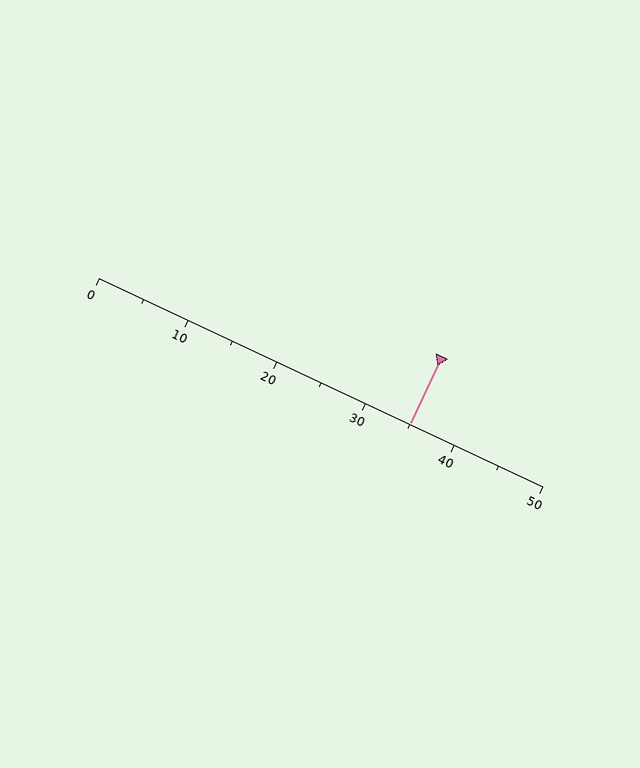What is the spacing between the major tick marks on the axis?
The major ticks are spaced 10 apart.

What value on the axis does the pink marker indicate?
The marker indicates approximately 35.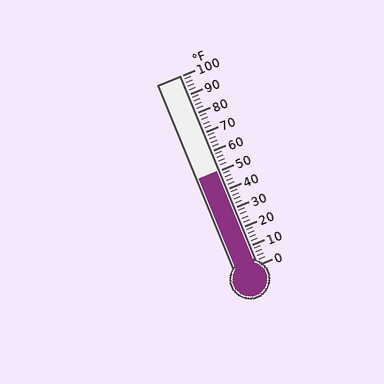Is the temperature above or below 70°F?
The temperature is below 70°F.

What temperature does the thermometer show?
The thermometer shows approximately 50°F.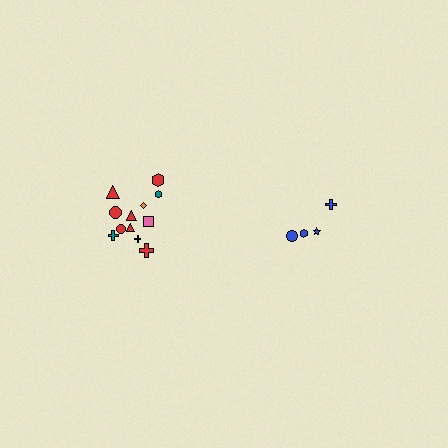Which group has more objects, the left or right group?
The left group.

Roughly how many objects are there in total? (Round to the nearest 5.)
Roughly 15 objects in total.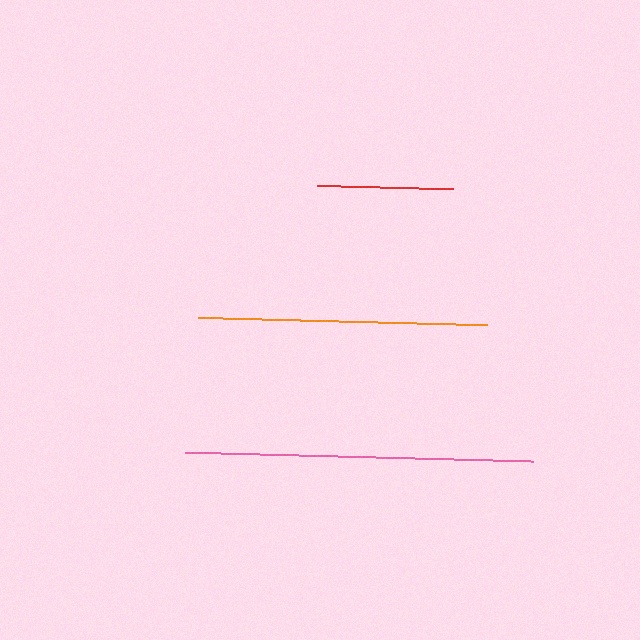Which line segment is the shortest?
The red line is the shortest at approximately 136 pixels.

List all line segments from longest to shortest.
From longest to shortest: pink, orange, red.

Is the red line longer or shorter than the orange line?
The orange line is longer than the red line.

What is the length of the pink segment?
The pink segment is approximately 349 pixels long.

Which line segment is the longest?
The pink line is the longest at approximately 349 pixels.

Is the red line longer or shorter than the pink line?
The pink line is longer than the red line.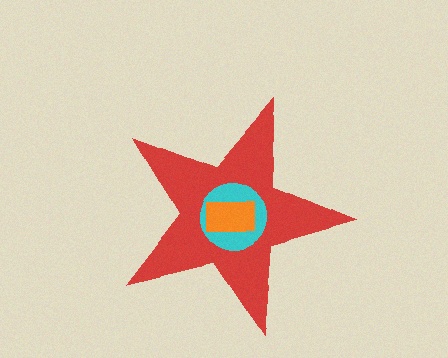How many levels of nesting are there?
3.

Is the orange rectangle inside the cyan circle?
Yes.